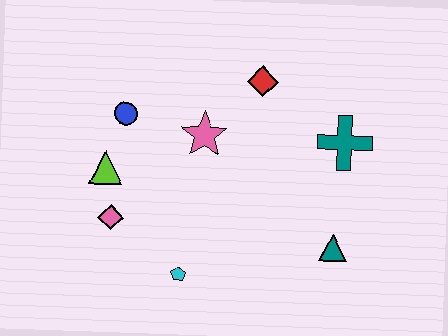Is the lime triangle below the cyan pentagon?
No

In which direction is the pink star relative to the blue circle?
The pink star is to the right of the blue circle.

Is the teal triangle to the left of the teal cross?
Yes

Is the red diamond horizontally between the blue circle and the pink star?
No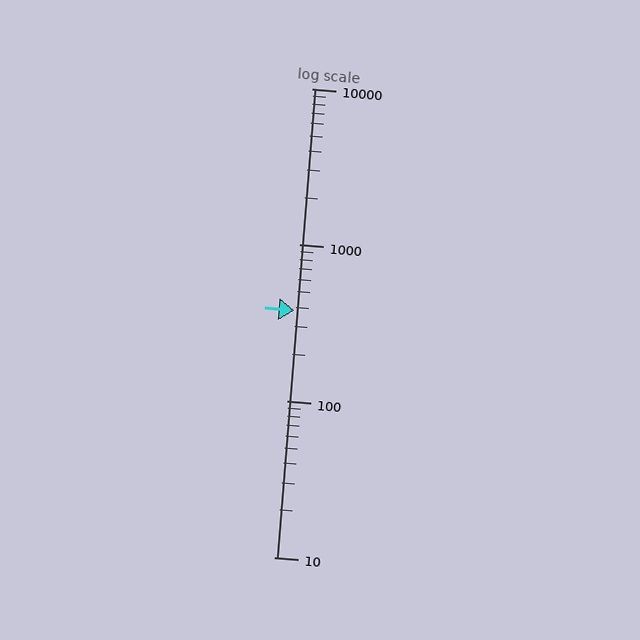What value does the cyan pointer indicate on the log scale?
The pointer indicates approximately 380.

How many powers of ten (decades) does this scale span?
The scale spans 3 decades, from 10 to 10000.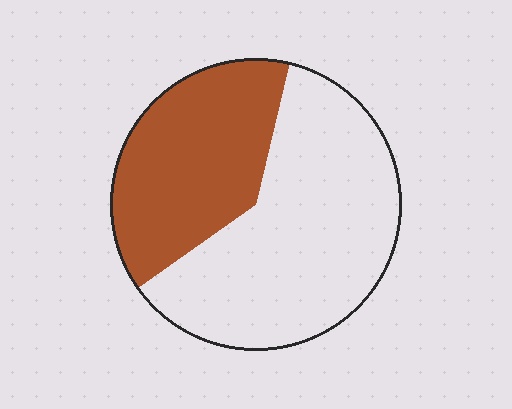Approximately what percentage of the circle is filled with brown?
Approximately 40%.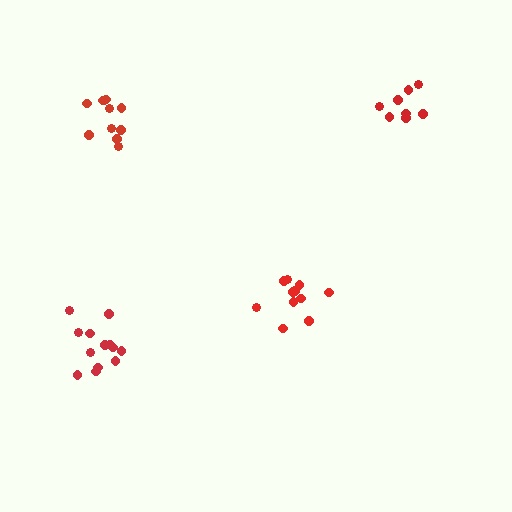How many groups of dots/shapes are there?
There are 4 groups.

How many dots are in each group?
Group 1: 11 dots, Group 2: 11 dots, Group 3: 8 dots, Group 4: 13 dots (43 total).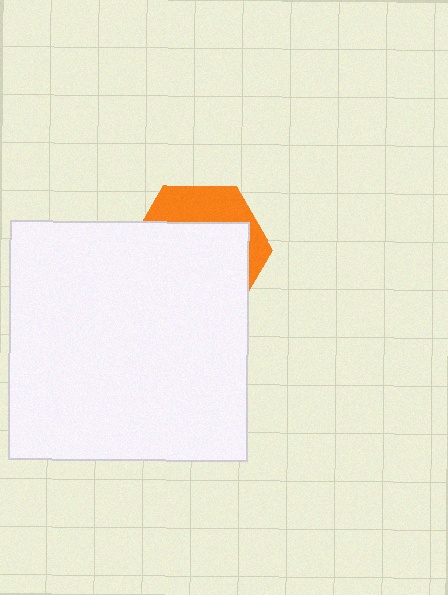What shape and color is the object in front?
The object in front is a white square.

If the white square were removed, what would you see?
You would see the complete orange hexagon.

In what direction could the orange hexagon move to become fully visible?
The orange hexagon could move up. That would shift it out from behind the white square entirely.